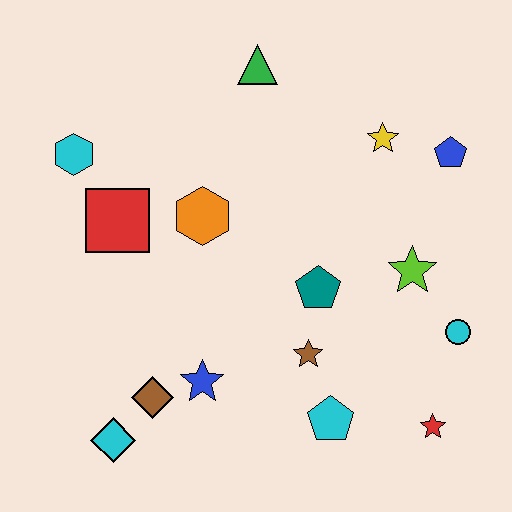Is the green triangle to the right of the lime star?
No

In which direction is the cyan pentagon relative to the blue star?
The cyan pentagon is to the right of the blue star.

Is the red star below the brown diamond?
Yes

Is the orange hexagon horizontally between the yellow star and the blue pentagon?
No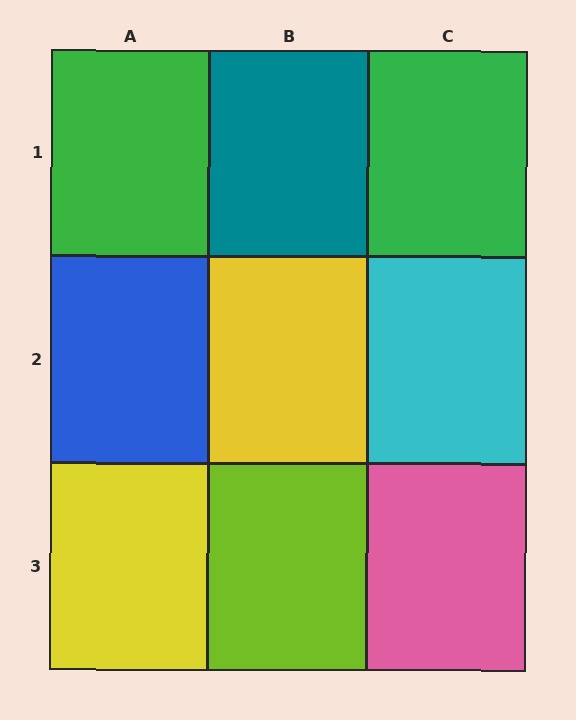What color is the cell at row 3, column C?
Pink.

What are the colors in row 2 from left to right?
Blue, yellow, cyan.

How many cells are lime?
1 cell is lime.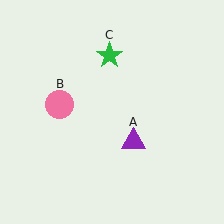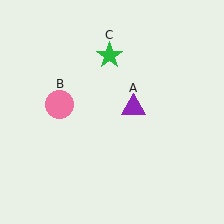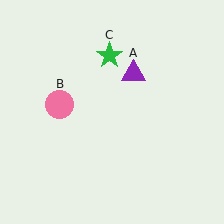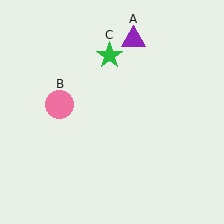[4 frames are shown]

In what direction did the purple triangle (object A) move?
The purple triangle (object A) moved up.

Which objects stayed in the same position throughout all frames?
Pink circle (object B) and green star (object C) remained stationary.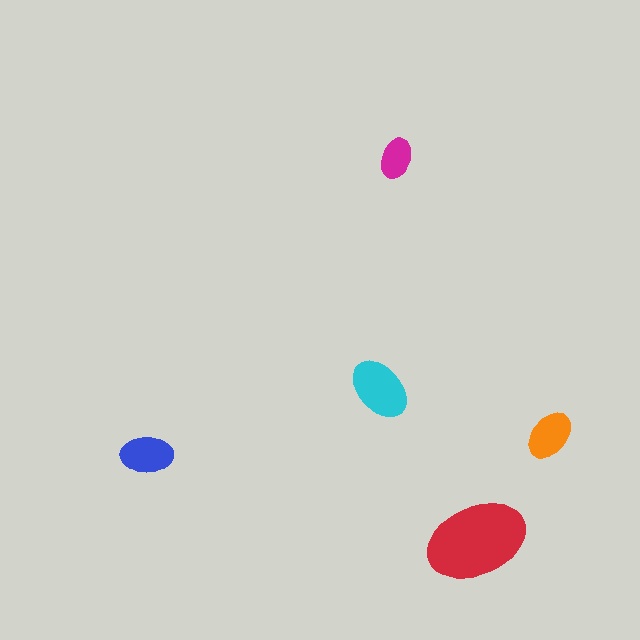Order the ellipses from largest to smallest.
the red one, the cyan one, the blue one, the orange one, the magenta one.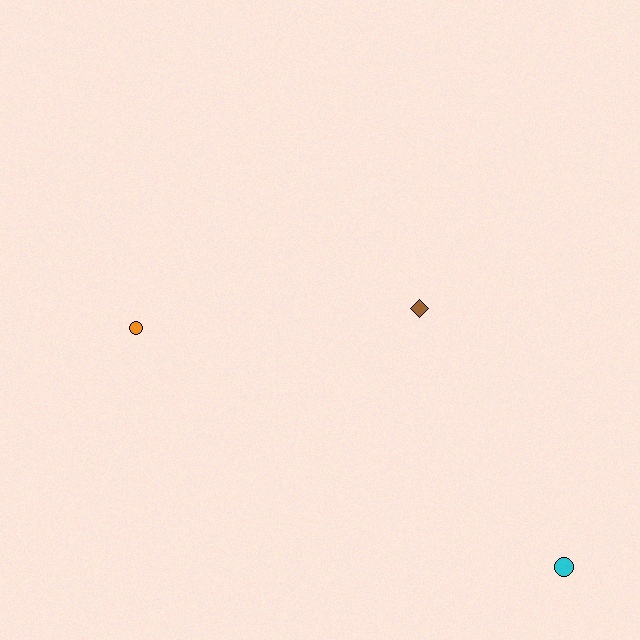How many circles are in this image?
There are 2 circles.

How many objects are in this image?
There are 3 objects.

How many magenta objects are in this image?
There are no magenta objects.